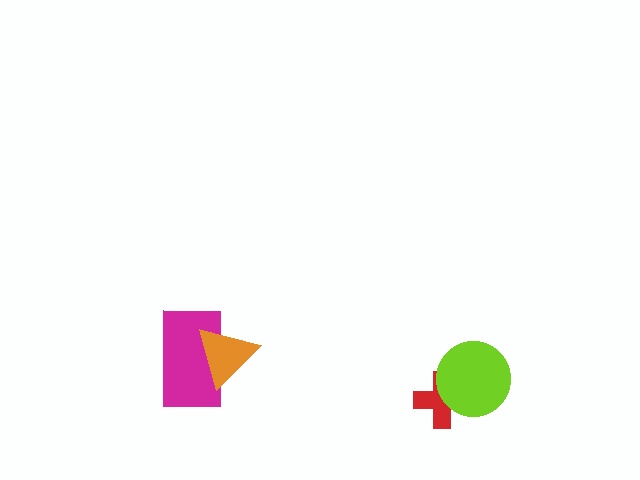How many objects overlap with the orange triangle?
1 object overlaps with the orange triangle.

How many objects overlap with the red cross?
1 object overlaps with the red cross.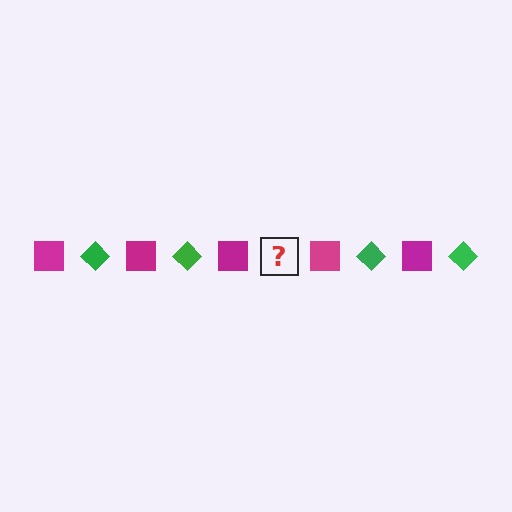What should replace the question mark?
The question mark should be replaced with a green diamond.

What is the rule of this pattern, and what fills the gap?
The rule is that the pattern alternates between magenta square and green diamond. The gap should be filled with a green diamond.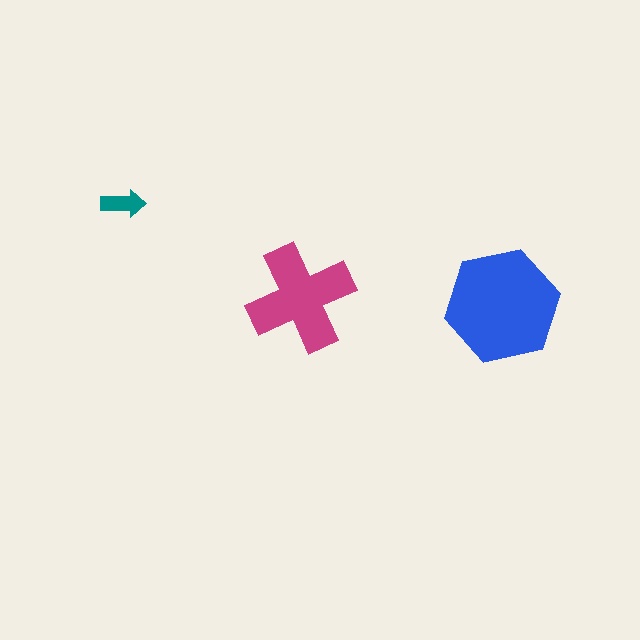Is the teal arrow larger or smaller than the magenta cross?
Smaller.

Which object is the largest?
The blue hexagon.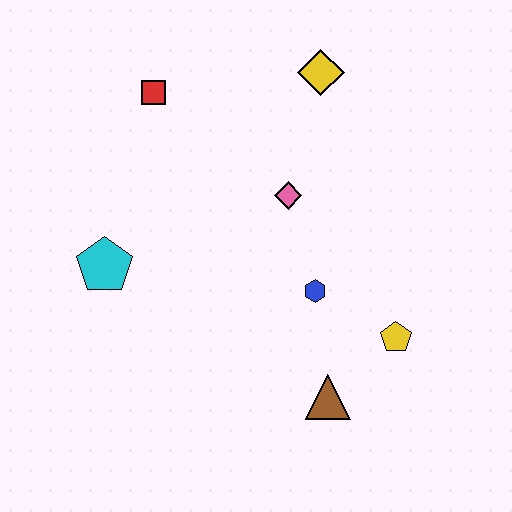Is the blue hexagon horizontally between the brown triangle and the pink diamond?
Yes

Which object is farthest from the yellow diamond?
The brown triangle is farthest from the yellow diamond.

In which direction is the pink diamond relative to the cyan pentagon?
The pink diamond is to the right of the cyan pentagon.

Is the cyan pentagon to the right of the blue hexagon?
No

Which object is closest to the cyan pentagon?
The red square is closest to the cyan pentagon.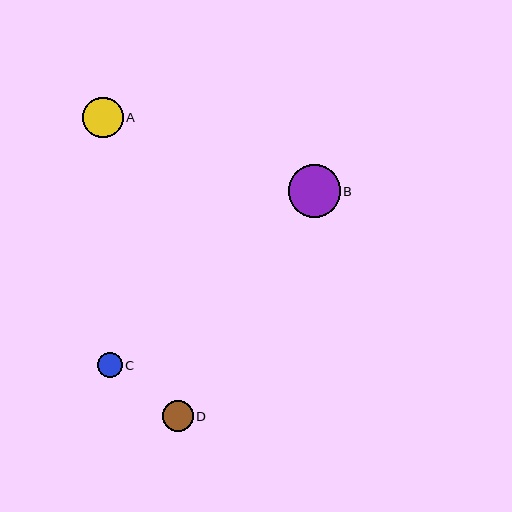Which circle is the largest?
Circle B is the largest with a size of approximately 52 pixels.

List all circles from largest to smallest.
From largest to smallest: B, A, D, C.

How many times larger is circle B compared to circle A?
Circle B is approximately 1.3 times the size of circle A.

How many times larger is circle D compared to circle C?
Circle D is approximately 1.2 times the size of circle C.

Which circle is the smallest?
Circle C is the smallest with a size of approximately 25 pixels.